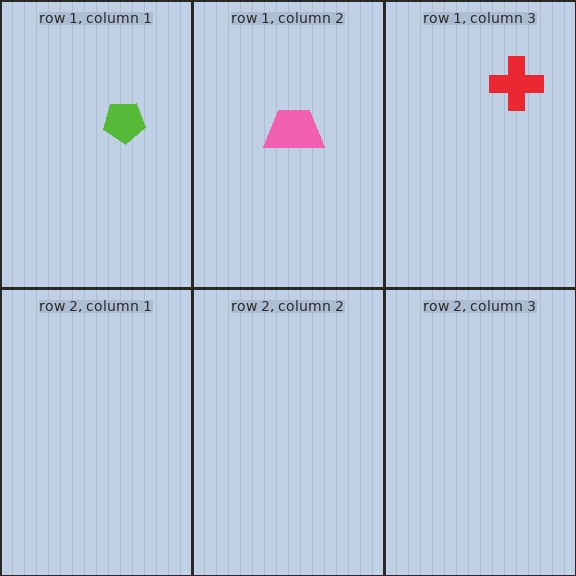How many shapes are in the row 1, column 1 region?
1.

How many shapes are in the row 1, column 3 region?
1.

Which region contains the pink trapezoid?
The row 1, column 2 region.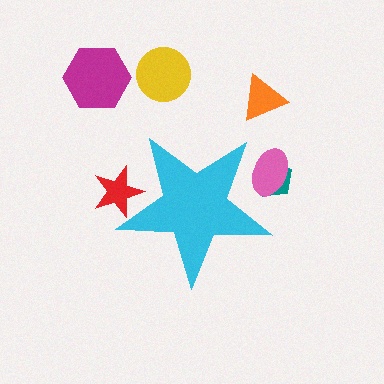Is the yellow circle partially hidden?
No, the yellow circle is fully visible.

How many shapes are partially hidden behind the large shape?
3 shapes are partially hidden.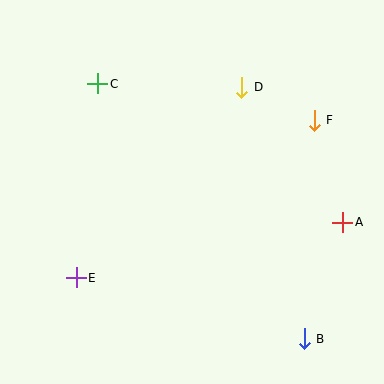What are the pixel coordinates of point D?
Point D is at (242, 87).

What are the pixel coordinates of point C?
Point C is at (98, 84).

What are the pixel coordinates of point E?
Point E is at (76, 278).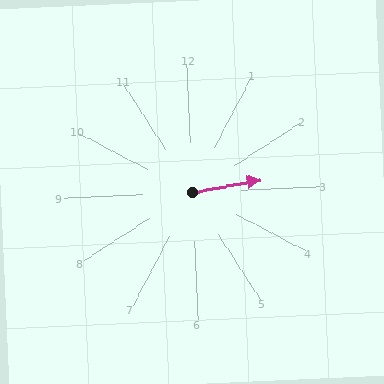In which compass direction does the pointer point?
East.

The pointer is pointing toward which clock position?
Roughly 3 o'clock.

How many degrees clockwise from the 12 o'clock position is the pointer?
Approximately 82 degrees.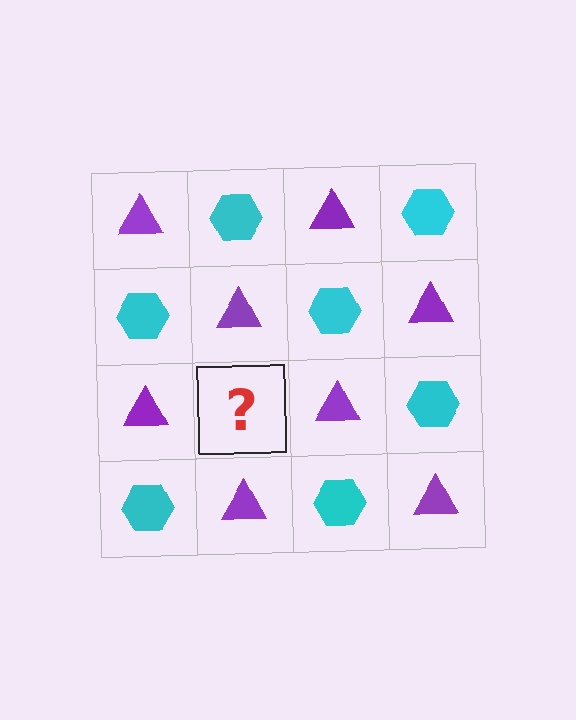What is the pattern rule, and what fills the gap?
The rule is that it alternates purple triangle and cyan hexagon in a checkerboard pattern. The gap should be filled with a cyan hexagon.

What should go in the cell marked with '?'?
The missing cell should contain a cyan hexagon.